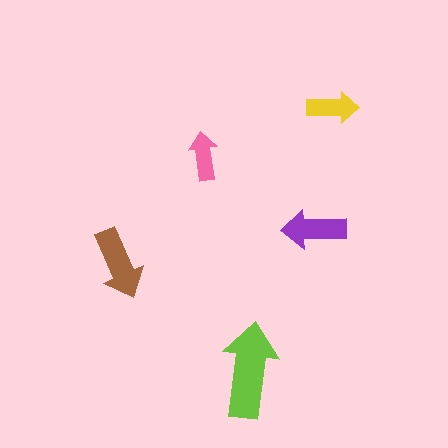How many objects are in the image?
There are 5 objects in the image.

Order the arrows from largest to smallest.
the lime one, the brown one, the purple one, the yellow one, the pink one.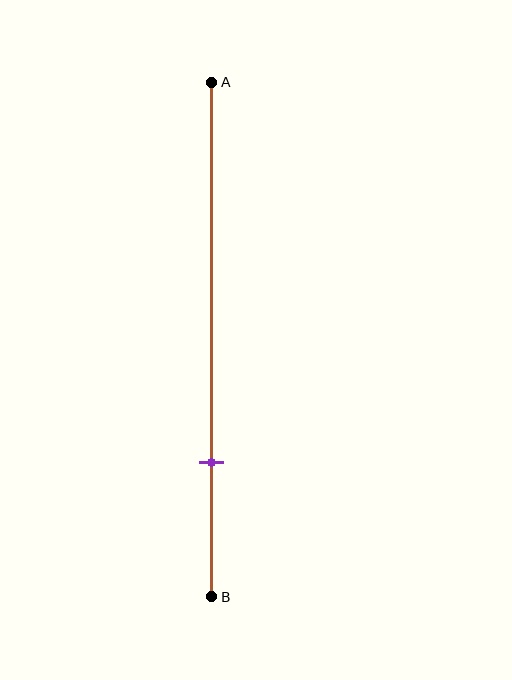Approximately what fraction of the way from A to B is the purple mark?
The purple mark is approximately 75% of the way from A to B.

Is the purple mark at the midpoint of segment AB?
No, the mark is at about 75% from A, not at the 50% midpoint.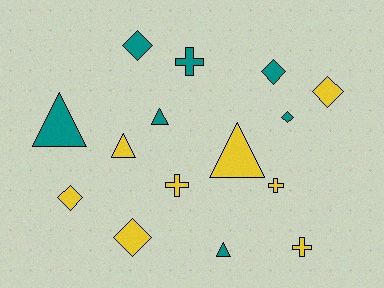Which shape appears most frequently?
Diamond, with 6 objects.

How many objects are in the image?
There are 15 objects.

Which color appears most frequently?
Yellow, with 8 objects.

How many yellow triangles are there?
There are 2 yellow triangles.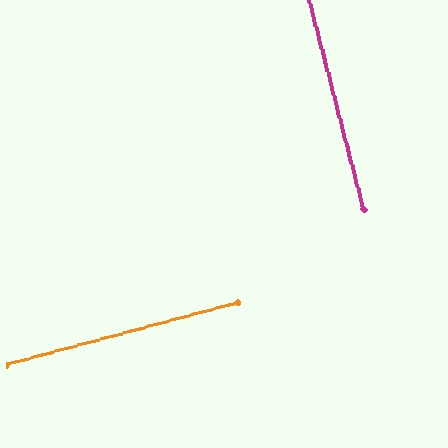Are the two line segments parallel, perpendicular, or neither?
Perpendicular — they meet at approximately 90°.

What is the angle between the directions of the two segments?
Approximately 90 degrees.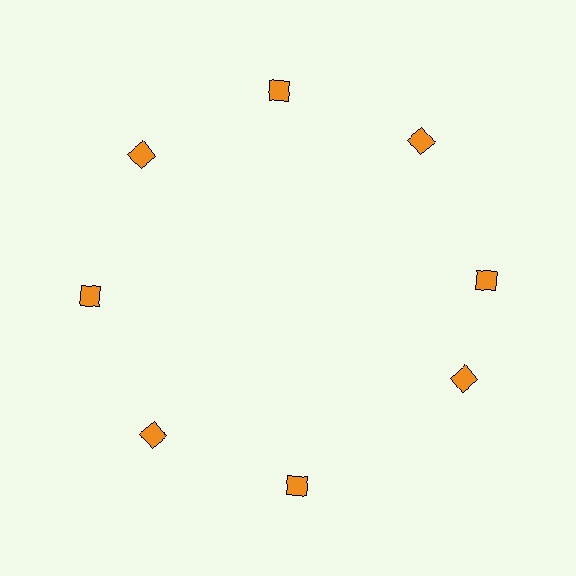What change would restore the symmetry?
The symmetry would be restored by rotating it back into even spacing with its neighbors so that all 8 diamonds sit at equal angles and equal distance from the center.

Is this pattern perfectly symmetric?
No. The 8 orange diamonds are arranged in a ring, but one element near the 4 o'clock position is rotated out of alignment along the ring, breaking the 8-fold rotational symmetry.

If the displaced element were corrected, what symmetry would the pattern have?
It would have 8-fold rotational symmetry — the pattern would map onto itself every 45 degrees.